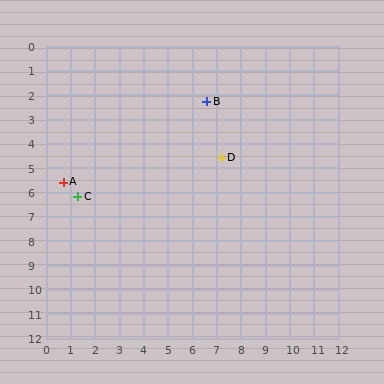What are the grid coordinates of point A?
Point A is at approximately (0.7, 5.6).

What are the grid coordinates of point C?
Point C is at approximately (1.3, 6.2).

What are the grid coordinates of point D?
Point D is at approximately (7.2, 4.6).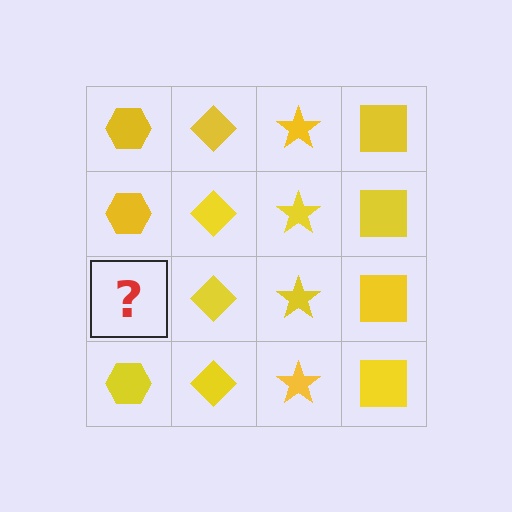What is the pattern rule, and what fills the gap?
The rule is that each column has a consistent shape. The gap should be filled with a yellow hexagon.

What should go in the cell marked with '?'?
The missing cell should contain a yellow hexagon.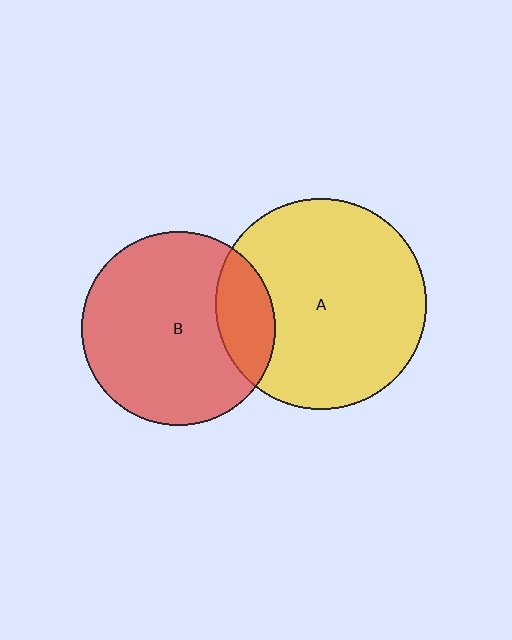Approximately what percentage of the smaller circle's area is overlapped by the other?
Approximately 20%.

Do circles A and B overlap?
Yes.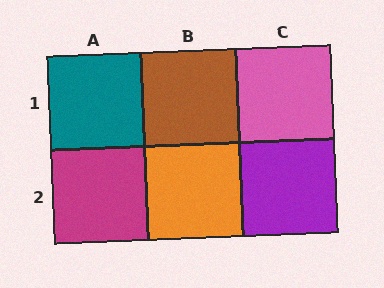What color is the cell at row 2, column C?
Purple.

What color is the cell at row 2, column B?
Orange.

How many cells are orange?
1 cell is orange.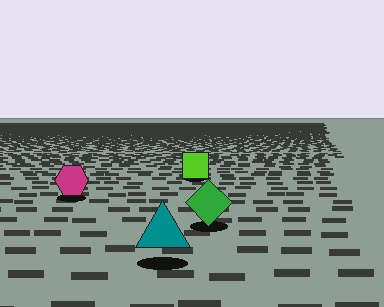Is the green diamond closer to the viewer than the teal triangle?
No. The teal triangle is closer — you can tell from the texture gradient: the ground texture is coarser near it.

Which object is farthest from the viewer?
The lime square is farthest from the viewer. It appears smaller and the ground texture around it is denser.